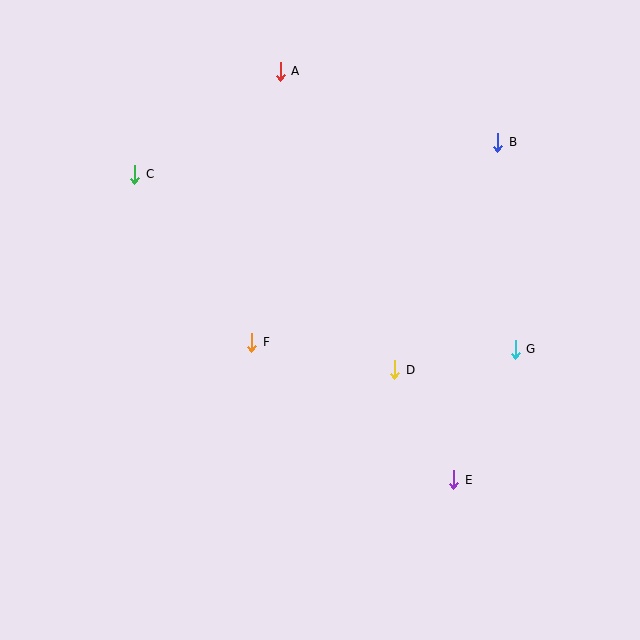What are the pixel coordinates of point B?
Point B is at (498, 142).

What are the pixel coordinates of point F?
Point F is at (252, 342).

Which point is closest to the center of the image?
Point F at (252, 342) is closest to the center.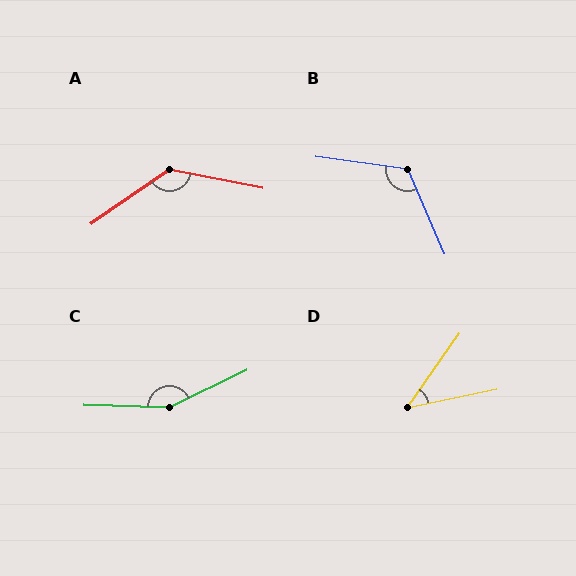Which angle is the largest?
C, at approximately 153 degrees.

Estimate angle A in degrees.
Approximately 134 degrees.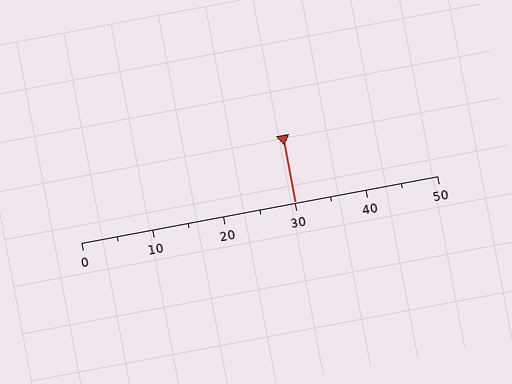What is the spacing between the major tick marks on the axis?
The major ticks are spaced 10 apart.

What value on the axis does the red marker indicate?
The marker indicates approximately 30.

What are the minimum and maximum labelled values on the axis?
The axis runs from 0 to 50.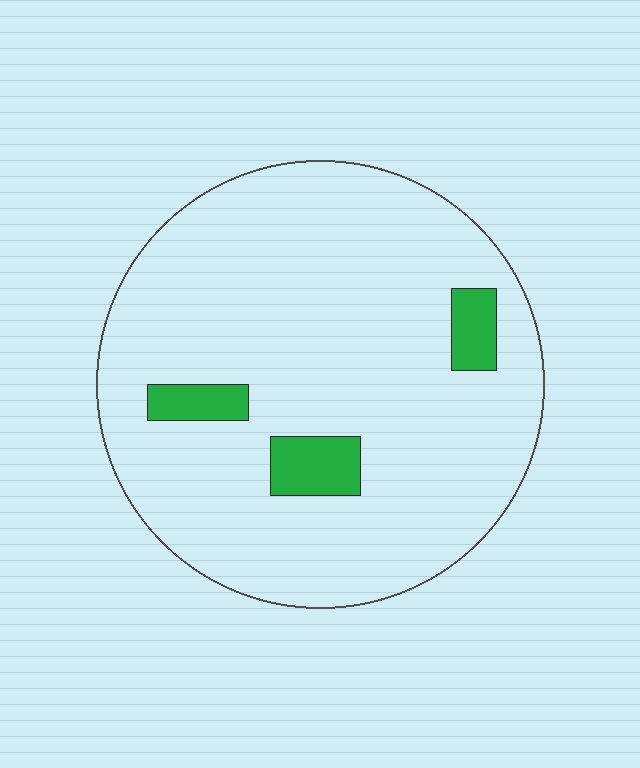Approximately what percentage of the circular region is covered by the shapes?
Approximately 10%.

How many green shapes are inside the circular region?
3.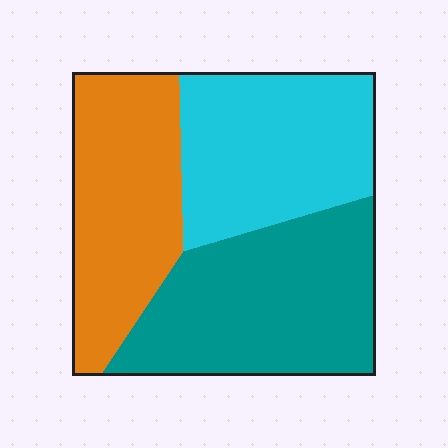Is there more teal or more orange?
Teal.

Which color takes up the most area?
Teal, at roughly 35%.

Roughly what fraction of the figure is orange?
Orange covers about 30% of the figure.